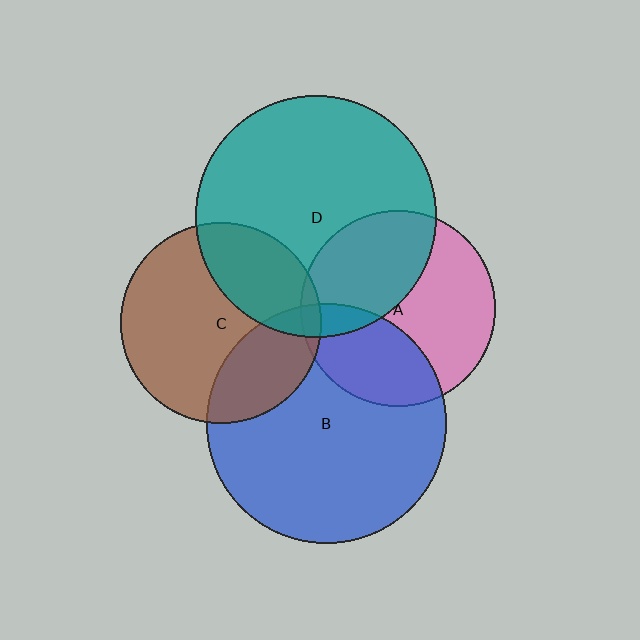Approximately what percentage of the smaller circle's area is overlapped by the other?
Approximately 30%.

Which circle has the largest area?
Circle D (teal).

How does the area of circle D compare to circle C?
Approximately 1.4 times.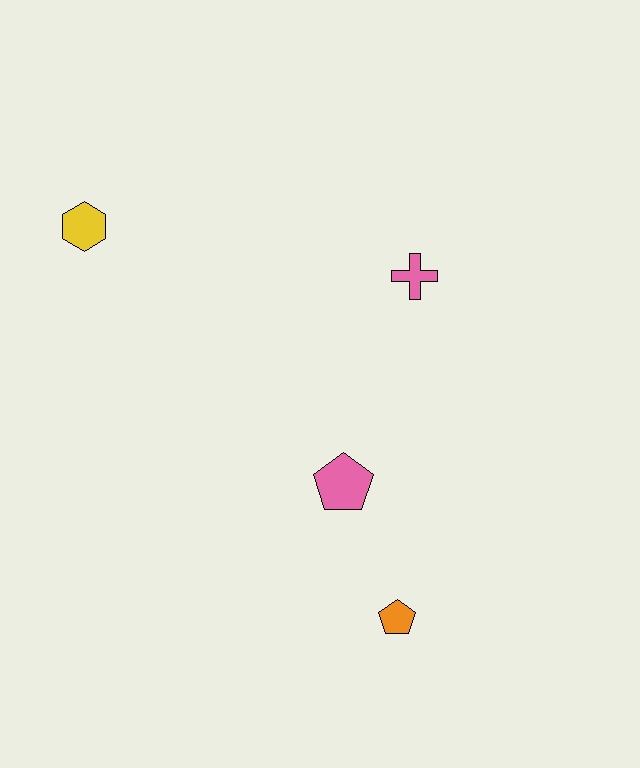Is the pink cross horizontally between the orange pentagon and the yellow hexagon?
No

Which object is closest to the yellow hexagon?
The pink cross is closest to the yellow hexagon.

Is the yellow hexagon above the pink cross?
Yes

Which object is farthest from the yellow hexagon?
The orange pentagon is farthest from the yellow hexagon.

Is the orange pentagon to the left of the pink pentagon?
No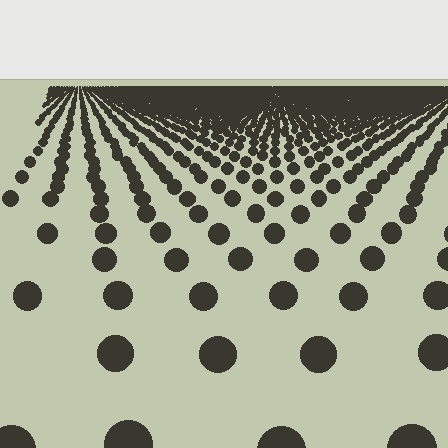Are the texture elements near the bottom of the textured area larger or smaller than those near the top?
Larger. Near the bottom, elements are closer to the viewer and appear at a bigger on-screen size.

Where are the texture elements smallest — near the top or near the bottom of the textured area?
Near the top.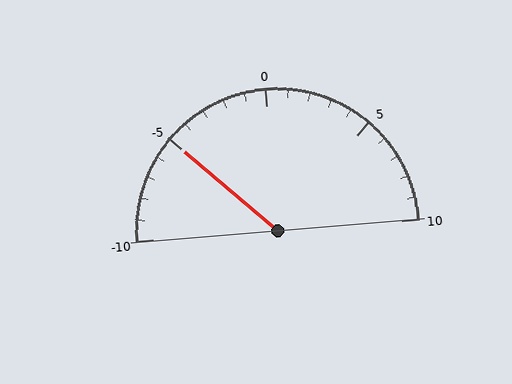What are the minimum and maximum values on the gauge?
The gauge ranges from -10 to 10.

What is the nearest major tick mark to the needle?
The nearest major tick mark is -5.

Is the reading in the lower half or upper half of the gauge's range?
The reading is in the lower half of the range (-10 to 10).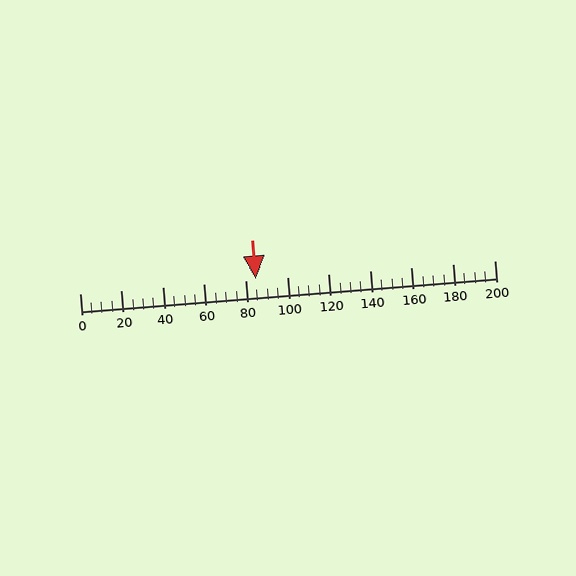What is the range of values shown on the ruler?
The ruler shows values from 0 to 200.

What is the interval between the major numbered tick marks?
The major tick marks are spaced 20 units apart.